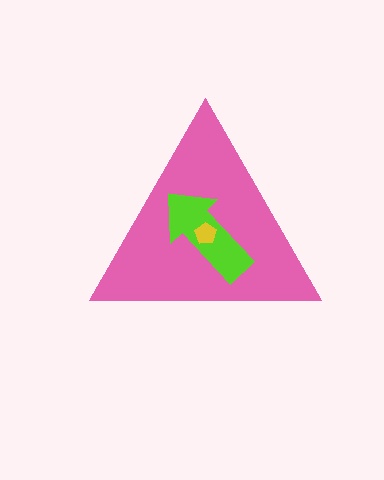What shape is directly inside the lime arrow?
The yellow pentagon.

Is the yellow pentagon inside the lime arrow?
Yes.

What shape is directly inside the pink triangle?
The lime arrow.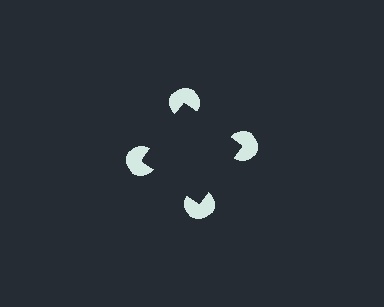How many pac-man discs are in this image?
There are 4 — one at each vertex of the illusory square.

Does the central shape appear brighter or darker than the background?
It typically appears slightly darker than the background, even though no actual brightness change is drawn.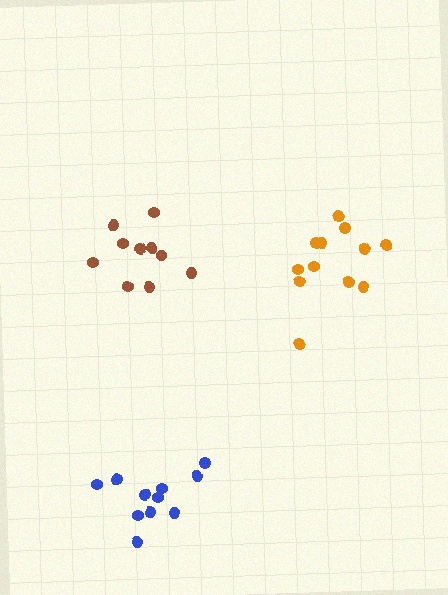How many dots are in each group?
Group 1: 12 dots, Group 2: 11 dots, Group 3: 10 dots (33 total).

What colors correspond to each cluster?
The clusters are colored: orange, blue, brown.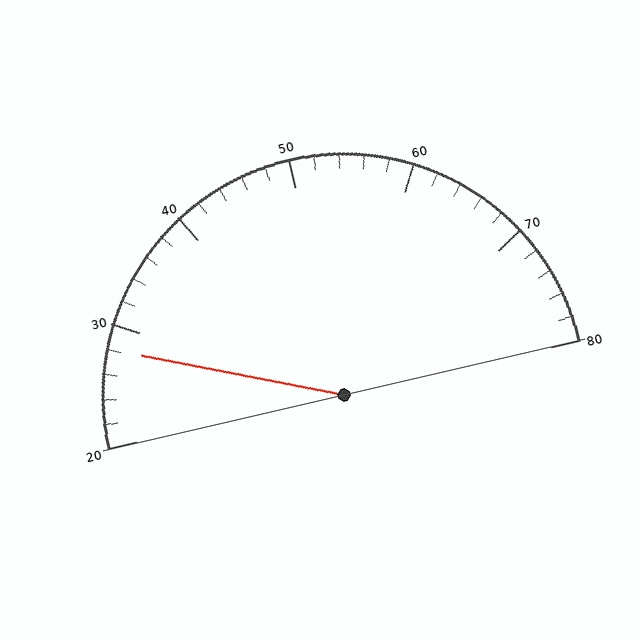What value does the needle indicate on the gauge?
The needle indicates approximately 28.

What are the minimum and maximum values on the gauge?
The gauge ranges from 20 to 80.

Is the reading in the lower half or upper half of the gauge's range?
The reading is in the lower half of the range (20 to 80).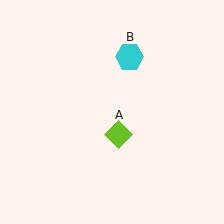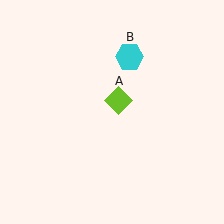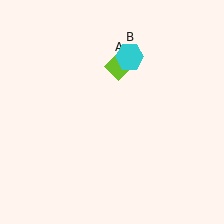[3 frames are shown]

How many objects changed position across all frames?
1 object changed position: lime diamond (object A).